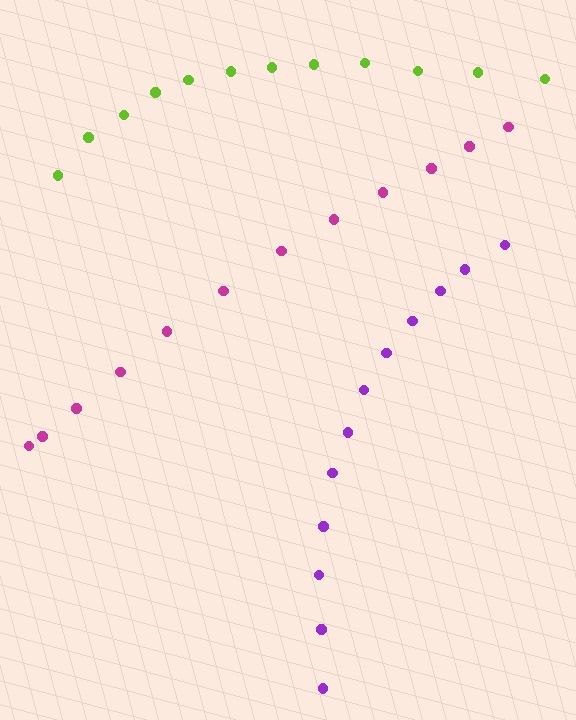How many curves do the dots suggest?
There are 3 distinct paths.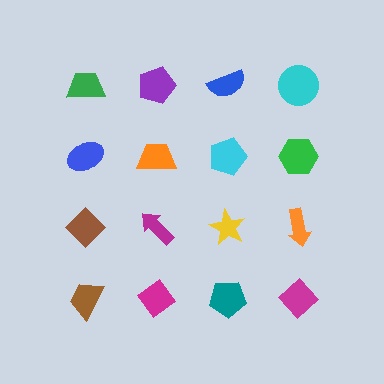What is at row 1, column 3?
A blue semicircle.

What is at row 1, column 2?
A purple pentagon.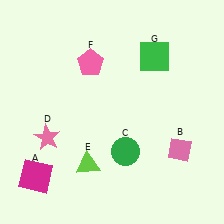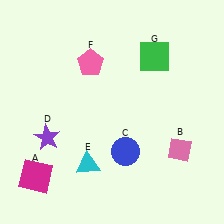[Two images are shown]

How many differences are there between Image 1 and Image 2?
There are 3 differences between the two images.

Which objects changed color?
C changed from green to blue. D changed from pink to purple. E changed from lime to cyan.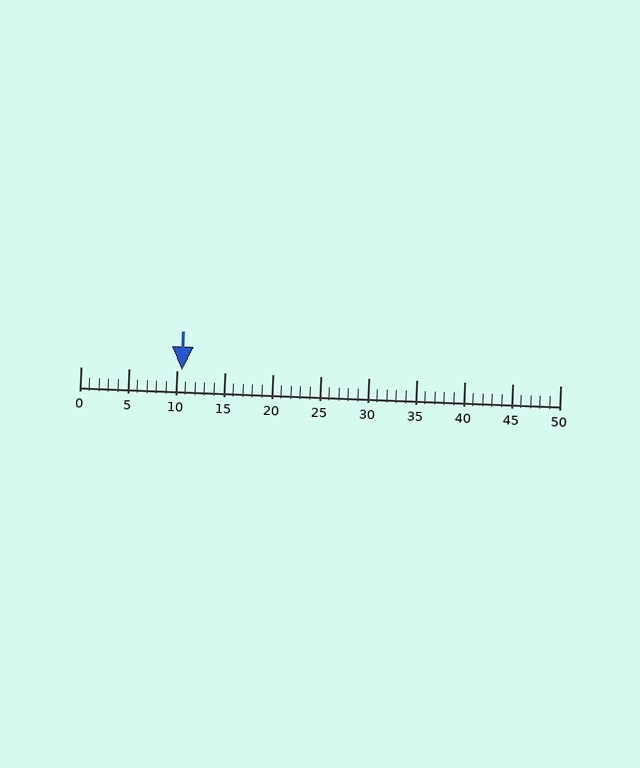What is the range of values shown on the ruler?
The ruler shows values from 0 to 50.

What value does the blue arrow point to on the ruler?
The blue arrow points to approximately 11.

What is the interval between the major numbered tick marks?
The major tick marks are spaced 5 units apart.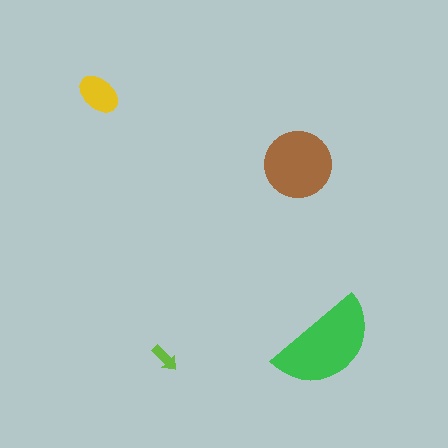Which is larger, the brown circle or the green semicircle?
The green semicircle.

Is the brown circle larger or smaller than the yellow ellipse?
Larger.